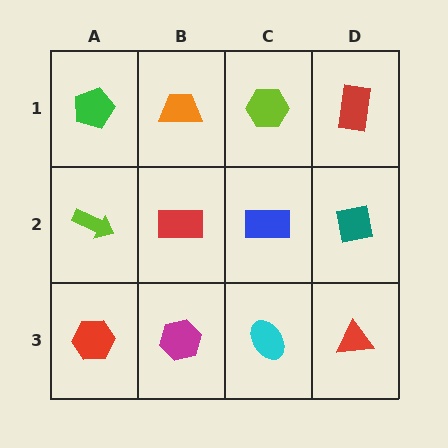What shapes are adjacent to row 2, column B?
An orange trapezoid (row 1, column B), a magenta hexagon (row 3, column B), a lime arrow (row 2, column A), a blue rectangle (row 2, column C).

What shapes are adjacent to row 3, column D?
A teal square (row 2, column D), a cyan ellipse (row 3, column C).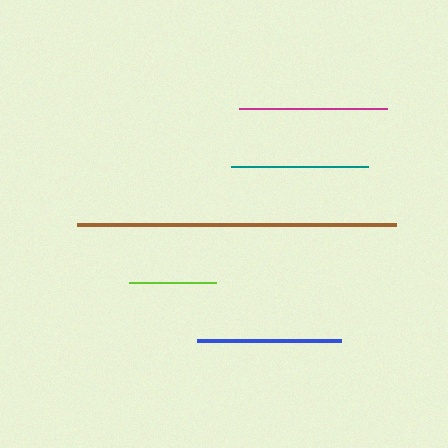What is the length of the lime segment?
The lime segment is approximately 87 pixels long.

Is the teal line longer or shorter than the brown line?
The brown line is longer than the teal line.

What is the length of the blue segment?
The blue segment is approximately 143 pixels long.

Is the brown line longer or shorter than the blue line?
The brown line is longer than the blue line.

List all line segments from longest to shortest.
From longest to shortest: brown, magenta, blue, teal, lime.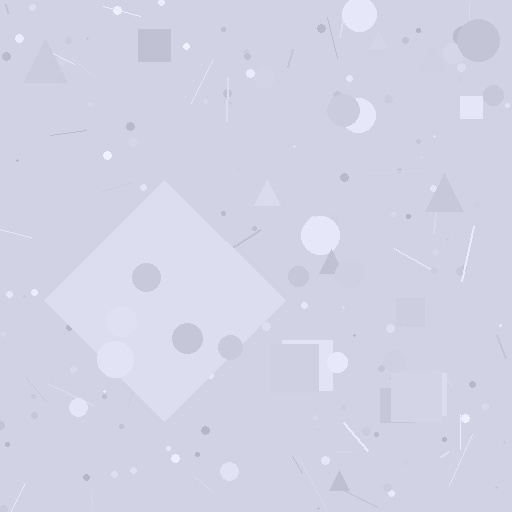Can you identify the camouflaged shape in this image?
The camouflaged shape is a diamond.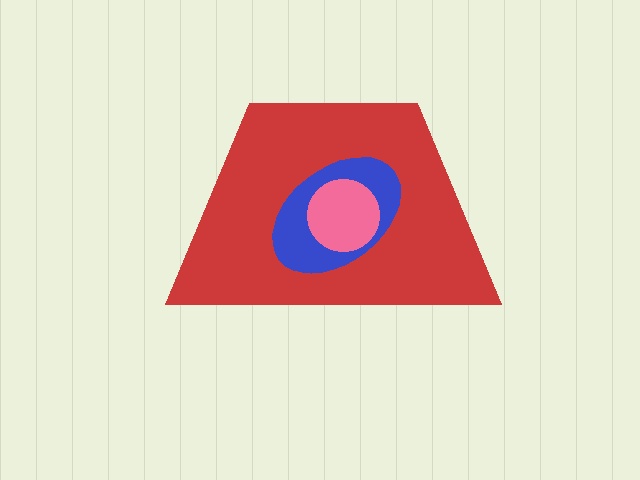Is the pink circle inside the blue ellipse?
Yes.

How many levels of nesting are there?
3.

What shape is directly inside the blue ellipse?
The pink circle.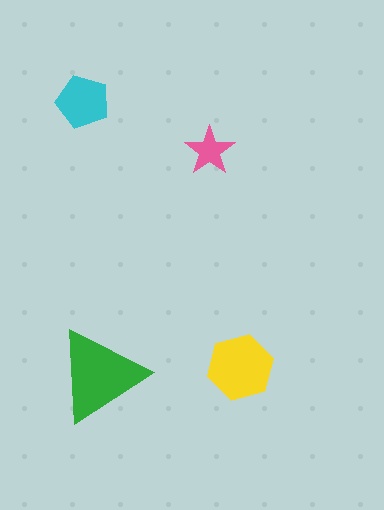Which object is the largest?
The green triangle.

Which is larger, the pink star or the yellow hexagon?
The yellow hexagon.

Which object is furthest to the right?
The yellow hexagon is rightmost.